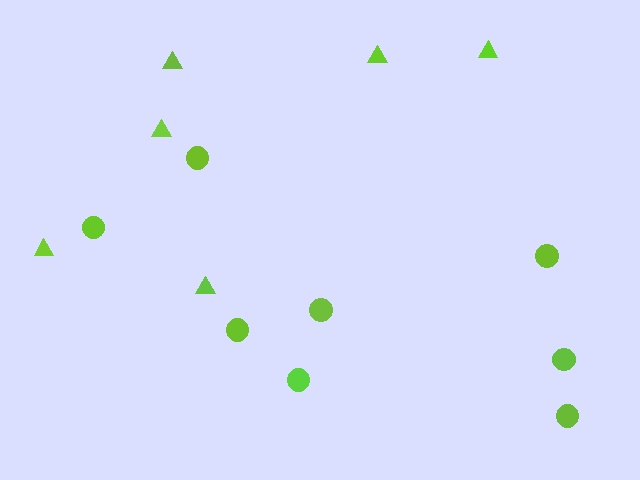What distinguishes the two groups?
There are 2 groups: one group of circles (8) and one group of triangles (6).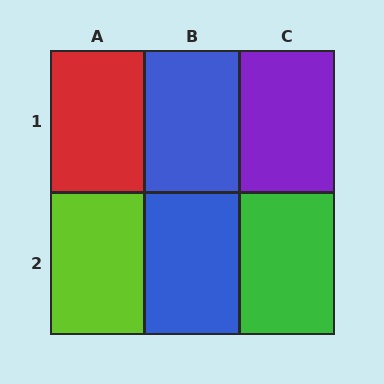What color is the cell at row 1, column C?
Purple.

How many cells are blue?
2 cells are blue.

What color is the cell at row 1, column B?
Blue.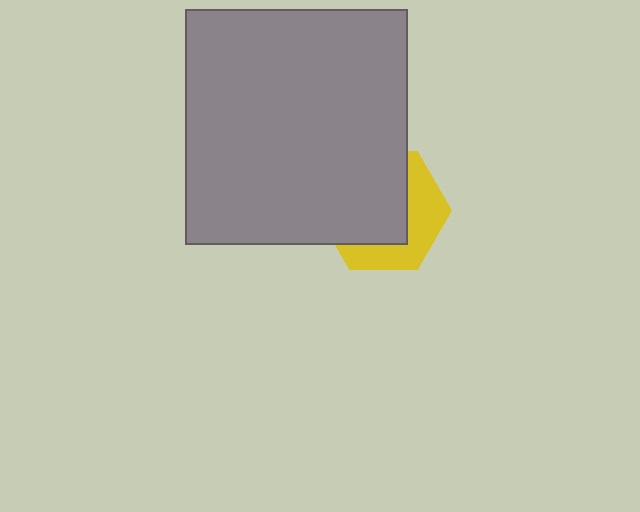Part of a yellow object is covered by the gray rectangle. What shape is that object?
It is a hexagon.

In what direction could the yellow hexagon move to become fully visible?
The yellow hexagon could move toward the lower-right. That would shift it out from behind the gray rectangle entirely.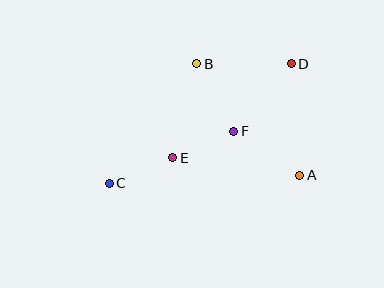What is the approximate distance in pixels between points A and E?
The distance between A and E is approximately 128 pixels.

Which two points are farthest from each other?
Points C and D are farthest from each other.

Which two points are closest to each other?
Points E and F are closest to each other.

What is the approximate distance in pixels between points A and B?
The distance between A and B is approximately 152 pixels.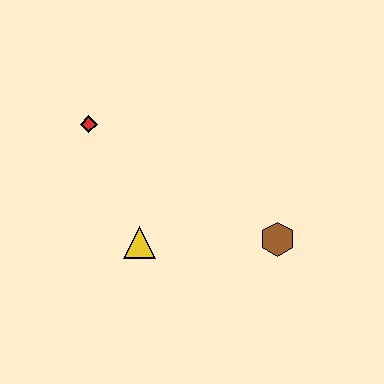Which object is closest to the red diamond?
The yellow triangle is closest to the red diamond.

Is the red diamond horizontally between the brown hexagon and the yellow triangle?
No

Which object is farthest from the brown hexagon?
The red diamond is farthest from the brown hexagon.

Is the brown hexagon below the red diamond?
Yes